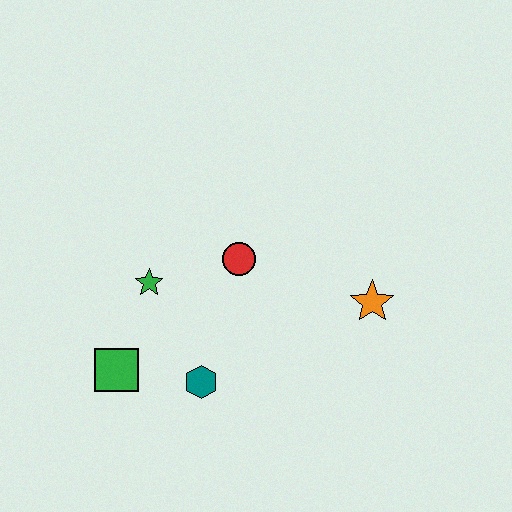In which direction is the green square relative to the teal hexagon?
The green square is to the left of the teal hexagon.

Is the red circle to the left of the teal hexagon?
No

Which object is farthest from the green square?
The orange star is farthest from the green square.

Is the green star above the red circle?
No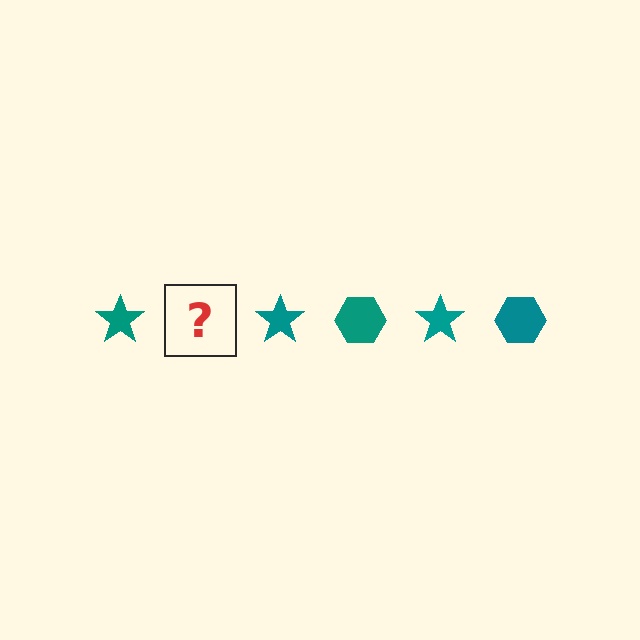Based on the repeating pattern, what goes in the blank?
The blank should be a teal hexagon.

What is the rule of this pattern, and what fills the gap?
The rule is that the pattern cycles through star, hexagon shapes in teal. The gap should be filled with a teal hexagon.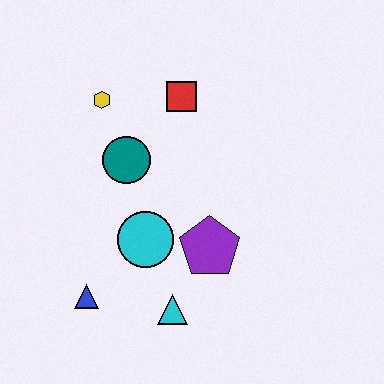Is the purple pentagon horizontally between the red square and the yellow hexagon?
No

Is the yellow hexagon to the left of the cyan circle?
Yes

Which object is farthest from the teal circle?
The cyan triangle is farthest from the teal circle.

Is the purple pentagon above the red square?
No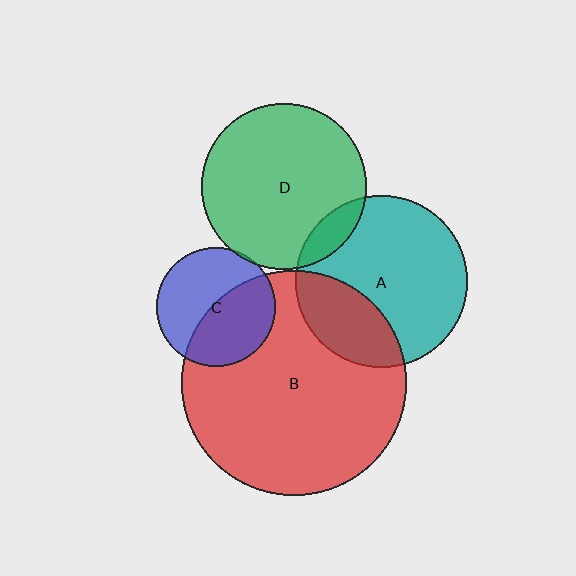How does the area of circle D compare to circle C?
Approximately 1.9 times.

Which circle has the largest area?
Circle B (red).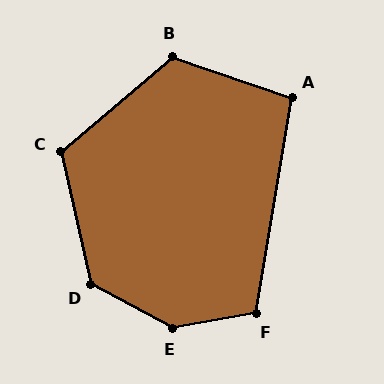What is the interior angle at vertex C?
Approximately 118 degrees (obtuse).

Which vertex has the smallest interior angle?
A, at approximately 100 degrees.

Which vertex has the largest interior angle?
E, at approximately 142 degrees.